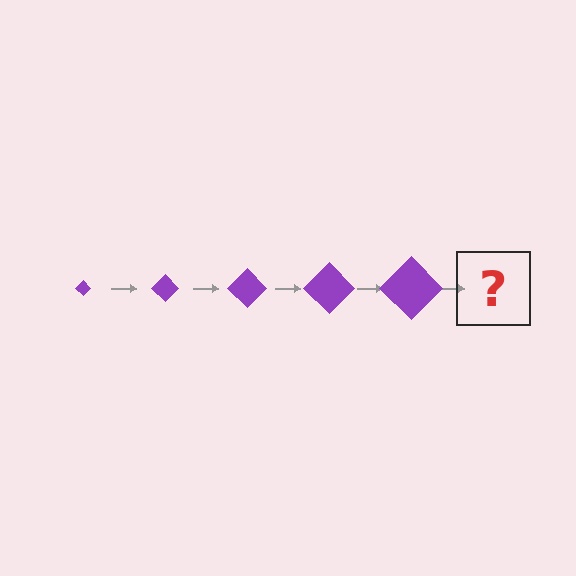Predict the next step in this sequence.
The next step is a purple diamond, larger than the previous one.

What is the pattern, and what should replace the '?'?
The pattern is that the diamond gets progressively larger each step. The '?' should be a purple diamond, larger than the previous one.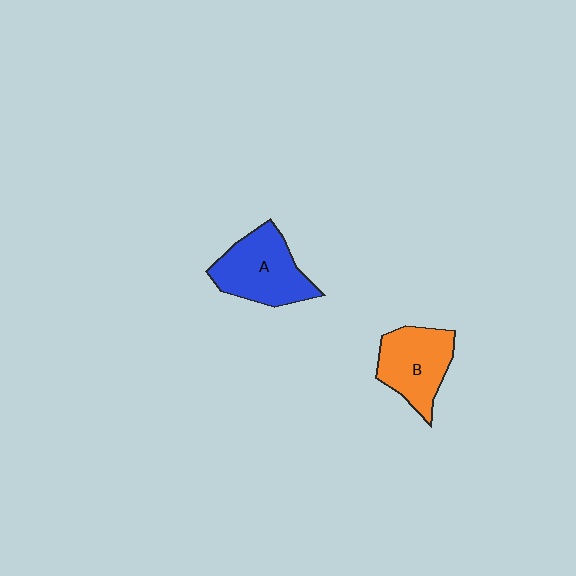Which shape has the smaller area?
Shape B (orange).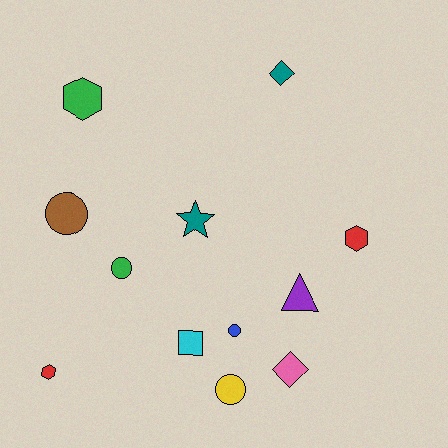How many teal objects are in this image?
There are 2 teal objects.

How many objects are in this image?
There are 12 objects.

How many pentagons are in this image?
There are no pentagons.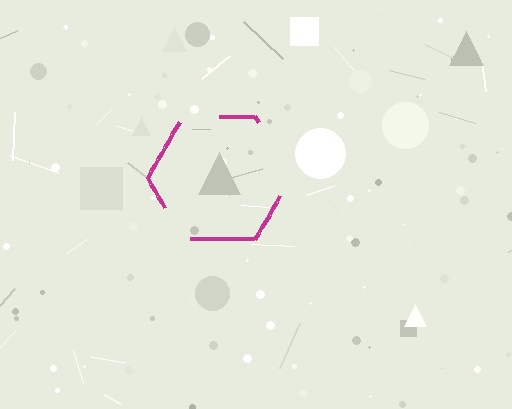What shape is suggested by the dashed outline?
The dashed outline suggests a hexagon.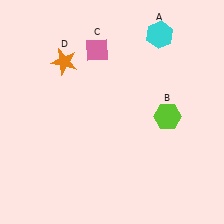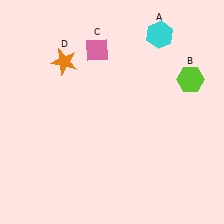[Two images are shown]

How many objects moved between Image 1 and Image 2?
1 object moved between the two images.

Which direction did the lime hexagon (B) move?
The lime hexagon (B) moved up.